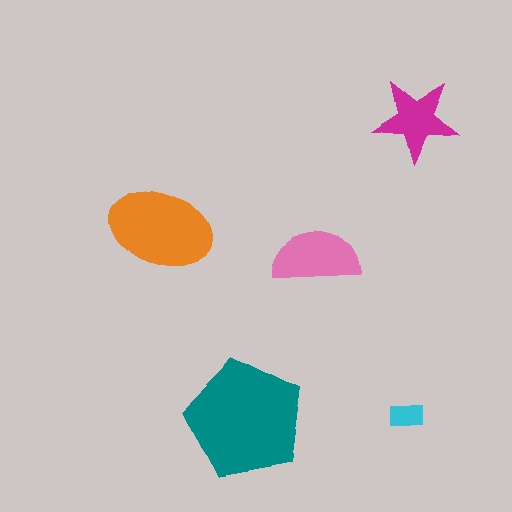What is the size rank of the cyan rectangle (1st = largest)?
5th.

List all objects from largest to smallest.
The teal pentagon, the orange ellipse, the pink semicircle, the magenta star, the cyan rectangle.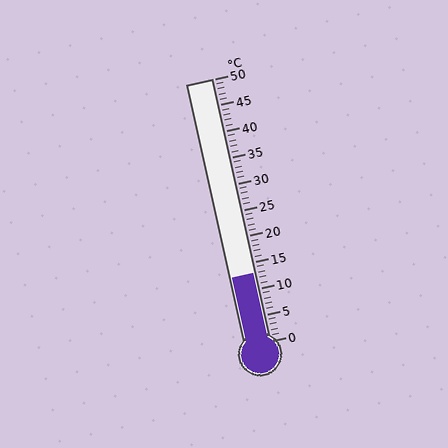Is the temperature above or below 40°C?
The temperature is below 40°C.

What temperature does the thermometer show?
The thermometer shows approximately 13°C.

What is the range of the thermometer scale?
The thermometer scale ranges from 0°C to 50°C.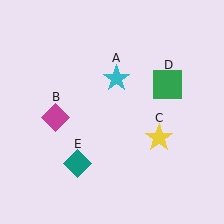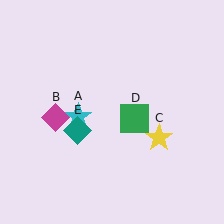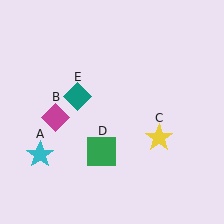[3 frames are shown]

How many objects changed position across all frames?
3 objects changed position: cyan star (object A), green square (object D), teal diamond (object E).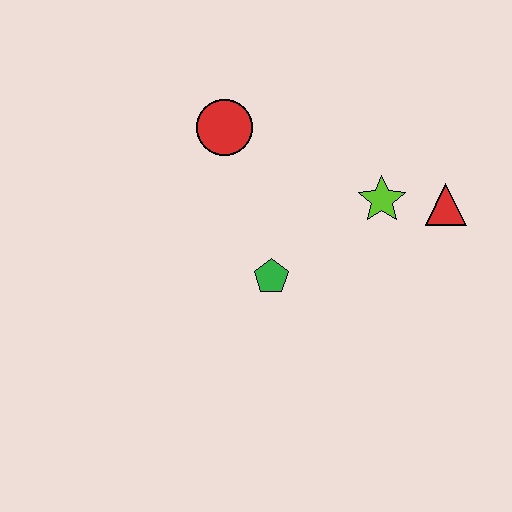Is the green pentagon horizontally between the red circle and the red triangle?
Yes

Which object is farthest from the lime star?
The red circle is farthest from the lime star.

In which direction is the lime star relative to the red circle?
The lime star is to the right of the red circle.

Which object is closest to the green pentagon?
The lime star is closest to the green pentagon.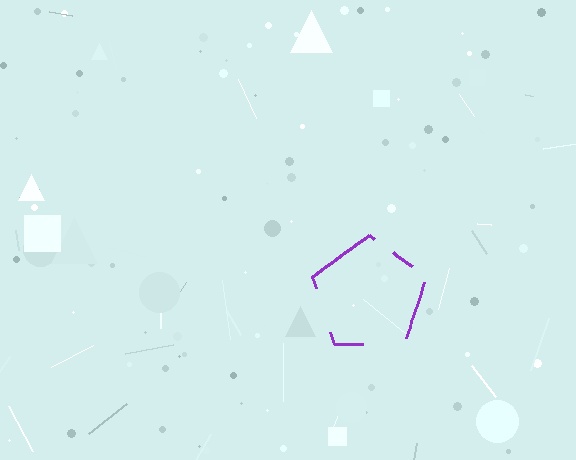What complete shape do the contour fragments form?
The contour fragments form a pentagon.